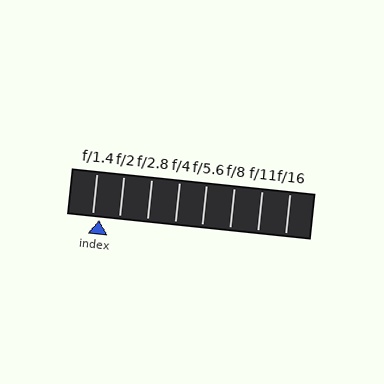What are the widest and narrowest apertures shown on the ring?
The widest aperture shown is f/1.4 and the narrowest is f/16.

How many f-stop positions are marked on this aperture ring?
There are 8 f-stop positions marked.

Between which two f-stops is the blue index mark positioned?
The index mark is between f/1.4 and f/2.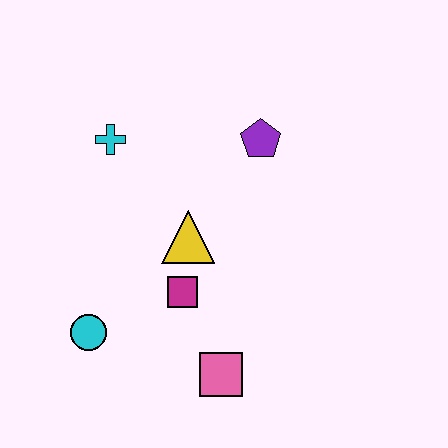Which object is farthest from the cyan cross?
The pink square is farthest from the cyan cross.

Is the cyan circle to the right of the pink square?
No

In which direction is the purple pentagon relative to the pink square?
The purple pentagon is above the pink square.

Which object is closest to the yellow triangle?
The magenta square is closest to the yellow triangle.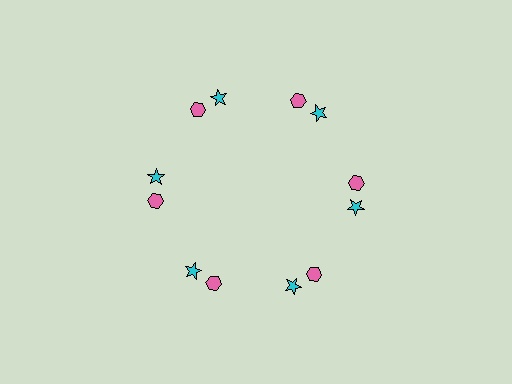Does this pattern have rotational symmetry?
Yes, this pattern has 6-fold rotational symmetry. It looks the same after rotating 60 degrees around the center.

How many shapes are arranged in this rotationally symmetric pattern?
There are 12 shapes, arranged in 6 groups of 2.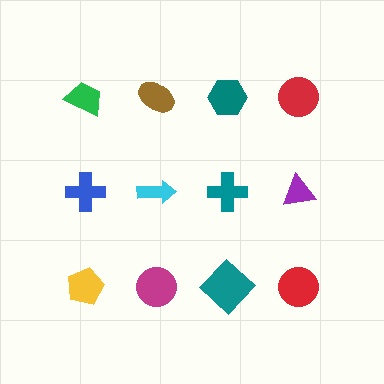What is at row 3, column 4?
A red circle.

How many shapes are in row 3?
4 shapes.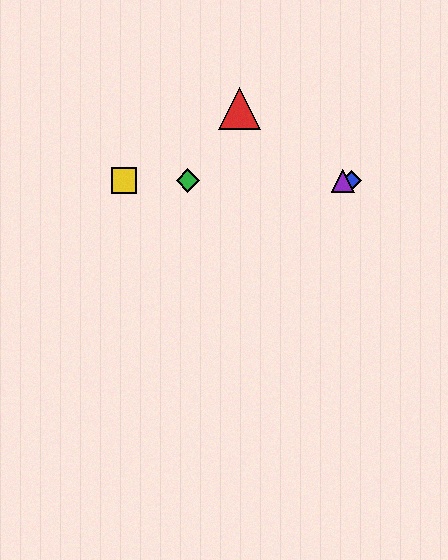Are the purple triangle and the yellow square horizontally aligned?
Yes, both are at y≈181.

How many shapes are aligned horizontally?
4 shapes (the blue diamond, the green diamond, the yellow square, the purple triangle) are aligned horizontally.